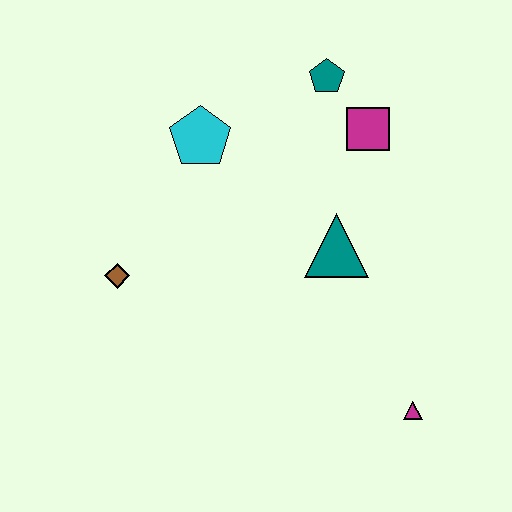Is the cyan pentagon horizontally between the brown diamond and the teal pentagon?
Yes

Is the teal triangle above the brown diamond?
Yes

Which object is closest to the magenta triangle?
The teal triangle is closest to the magenta triangle.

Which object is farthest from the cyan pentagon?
The magenta triangle is farthest from the cyan pentagon.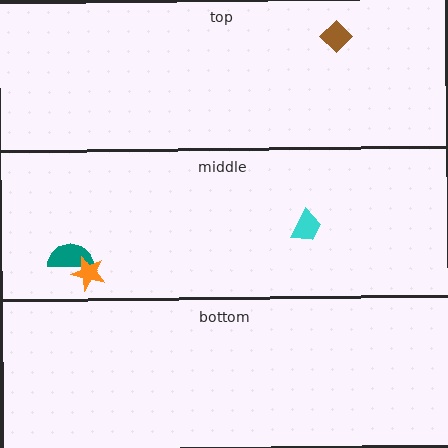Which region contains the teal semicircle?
The middle region.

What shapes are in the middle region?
The cyan trapezoid, the teal semicircle, the orange star.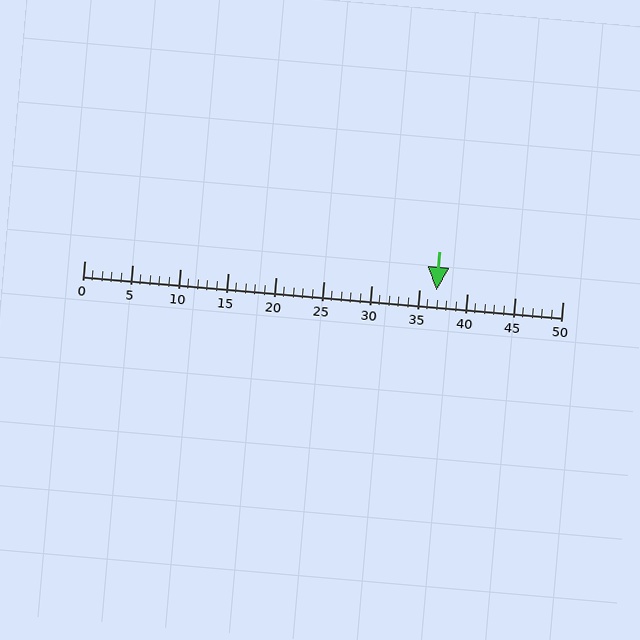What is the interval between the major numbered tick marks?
The major tick marks are spaced 5 units apart.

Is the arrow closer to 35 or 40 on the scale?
The arrow is closer to 35.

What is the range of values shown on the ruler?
The ruler shows values from 0 to 50.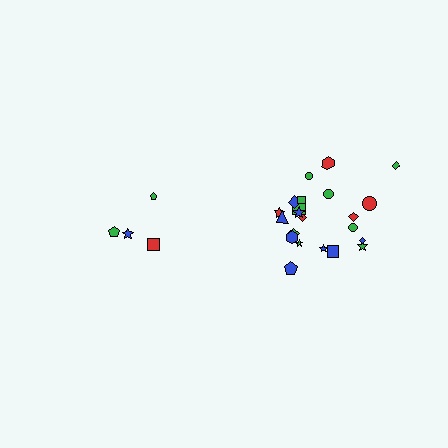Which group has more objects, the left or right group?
The right group.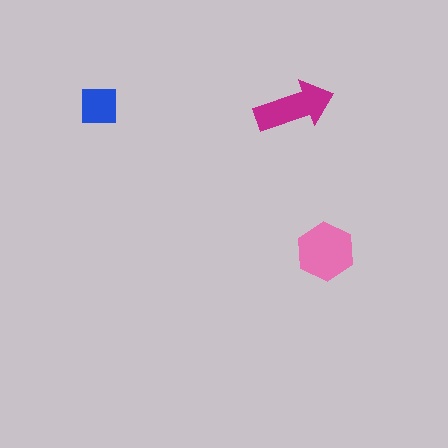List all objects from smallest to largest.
The blue square, the magenta arrow, the pink hexagon.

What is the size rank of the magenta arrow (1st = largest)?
2nd.